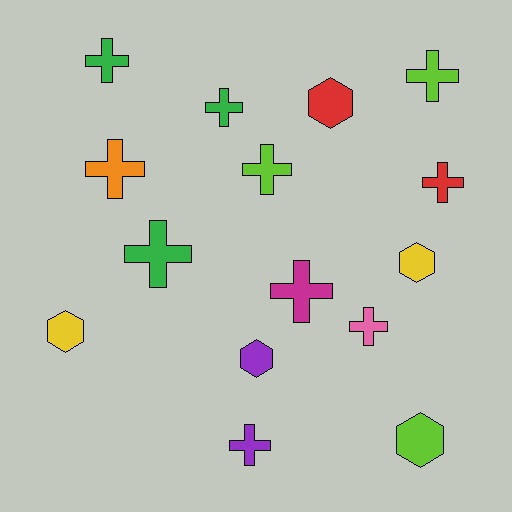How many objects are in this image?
There are 15 objects.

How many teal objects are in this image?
There are no teal objects.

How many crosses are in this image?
There are 10 crosses.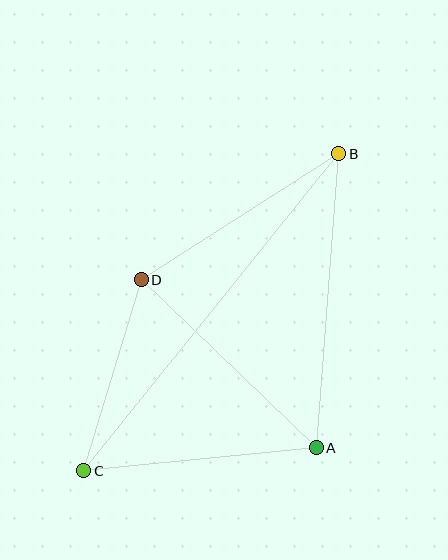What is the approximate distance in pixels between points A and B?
The distance between A and B is approximately 295 pixels.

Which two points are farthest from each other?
Points B and C are farthest from each other.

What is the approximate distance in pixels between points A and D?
The distance between A and D is approximately 243 pixels.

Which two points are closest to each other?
Points C and D are closest to each other.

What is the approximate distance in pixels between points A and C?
The distance between A and C is approximately 234 pixels.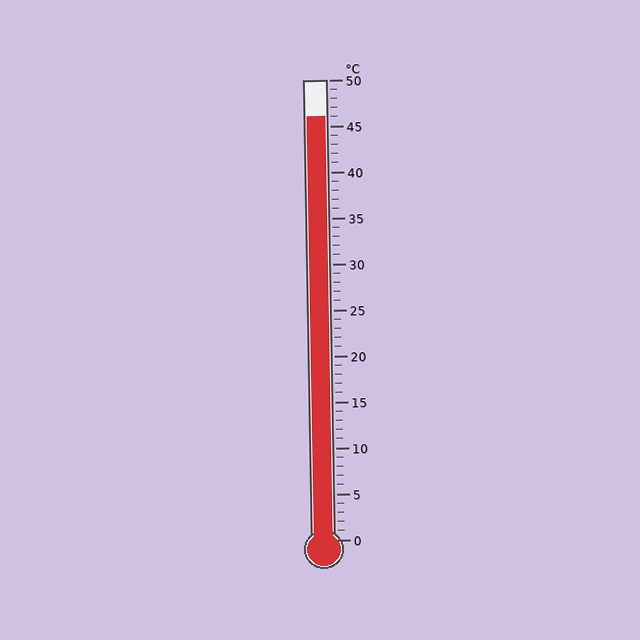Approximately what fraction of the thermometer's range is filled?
The thermometer is filled to approximately 90% of its range.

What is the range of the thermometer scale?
The thermometer scale ranges from 0°C to 50°C.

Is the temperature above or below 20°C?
The temperature is above 20°C.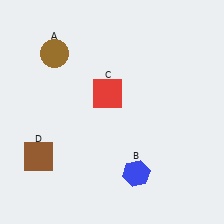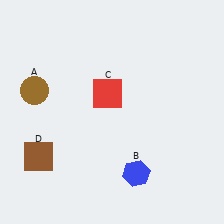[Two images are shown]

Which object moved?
The brown circle (A) moved down.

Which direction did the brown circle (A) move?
The brown circle (A) moved down.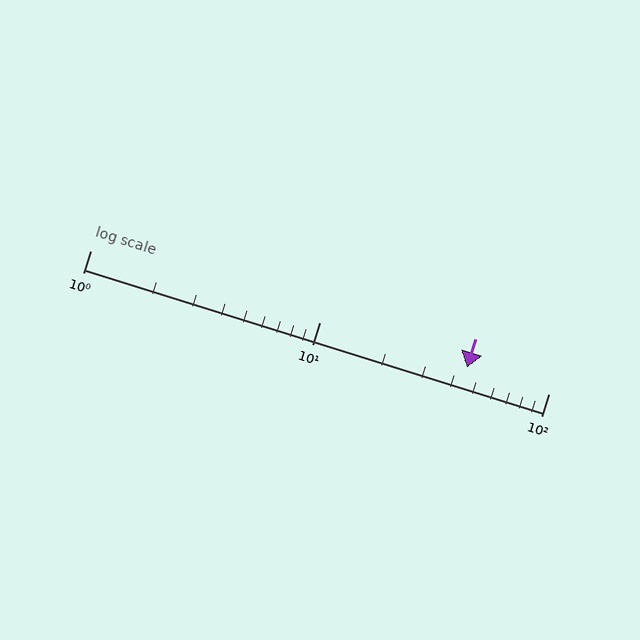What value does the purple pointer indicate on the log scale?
The pointer indicates approximately 44.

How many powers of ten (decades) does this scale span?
The scale spans 2 decades, from 1 to 100.